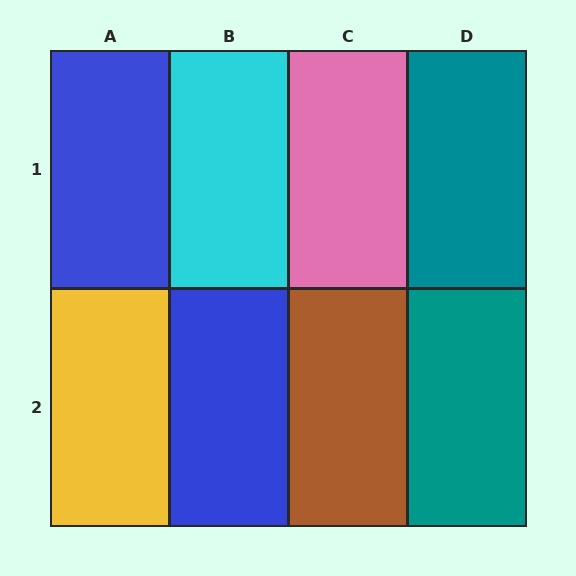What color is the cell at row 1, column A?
Blue.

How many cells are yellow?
1 cell is yellow.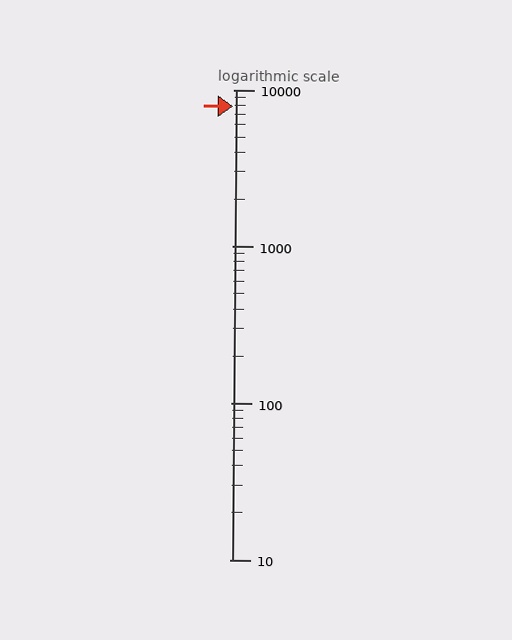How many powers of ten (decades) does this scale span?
The scale spans 3 decades, from 10 to 10000.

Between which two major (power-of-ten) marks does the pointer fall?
The pointer is between 1000 and 10000.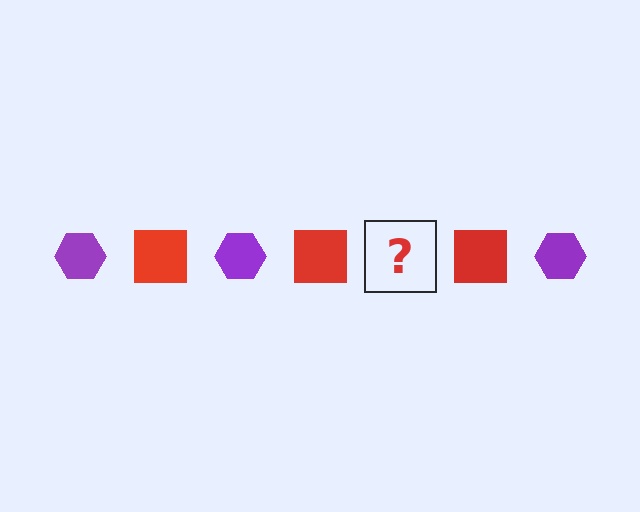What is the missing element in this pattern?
The missing element is a purple hexagon.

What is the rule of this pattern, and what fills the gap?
The rule is that the pattern alternates between purple hexagon and red square. The gap should be filled with a purple hexagon.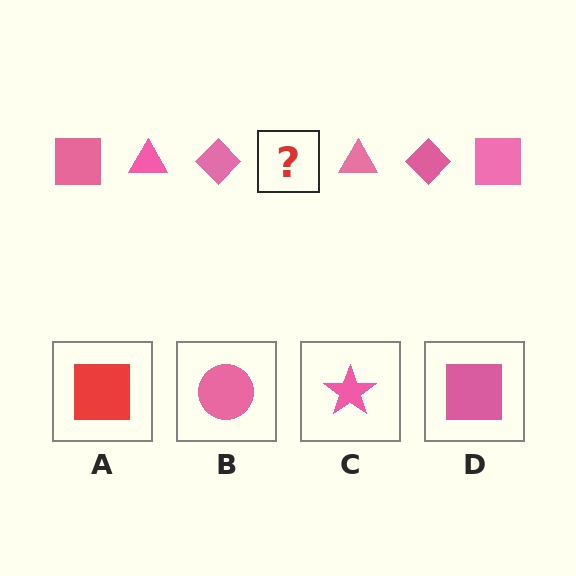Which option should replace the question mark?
Option D.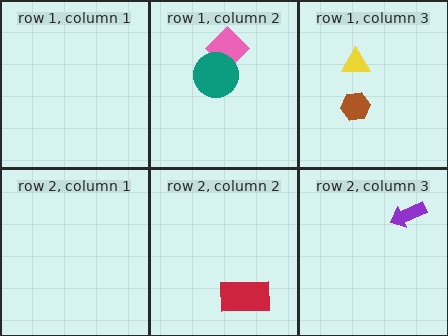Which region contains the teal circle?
The row 1, column 2 region.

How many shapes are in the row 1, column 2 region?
2.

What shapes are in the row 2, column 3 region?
The purple arrow.